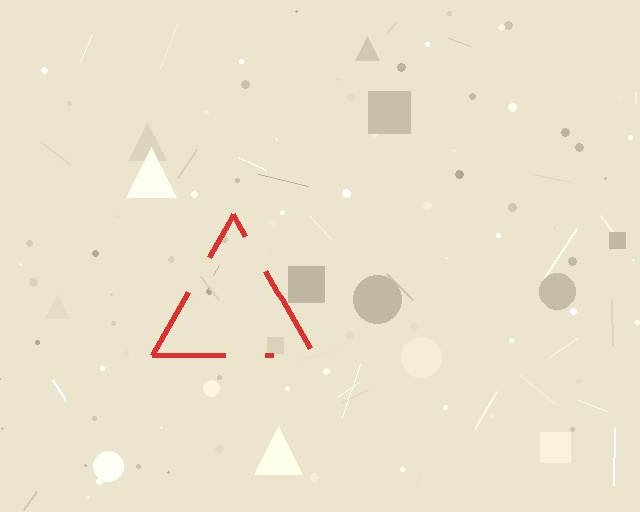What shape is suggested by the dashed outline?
The dashed outline suggests a triangle.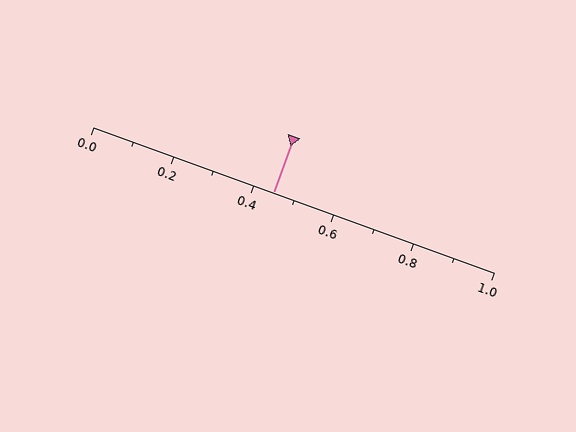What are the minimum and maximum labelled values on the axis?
The axis runs from 0.0 to 1.0.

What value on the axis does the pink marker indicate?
The marker indicates approximately 0.45.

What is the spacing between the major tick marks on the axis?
The major ticks are spaced 0.2 apart.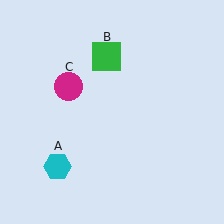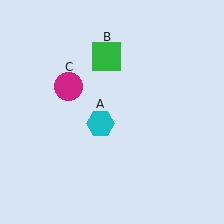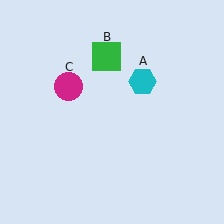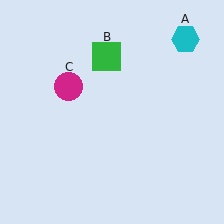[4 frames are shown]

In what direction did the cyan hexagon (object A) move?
The cyan hexagon (object A) moved up and to the right.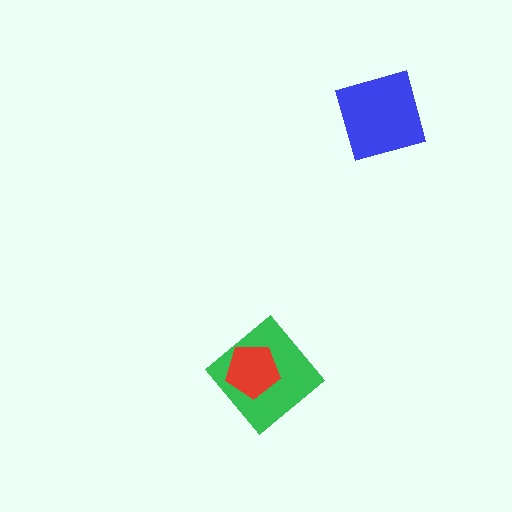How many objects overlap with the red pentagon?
1 object overlaps with the red pentagon.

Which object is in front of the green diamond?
The red pentagon is in front of the green diamond.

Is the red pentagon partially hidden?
No, no other shape covers it.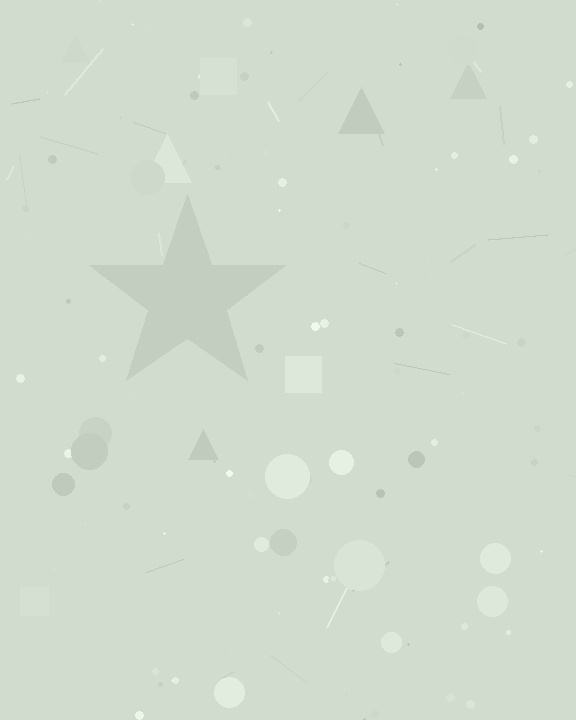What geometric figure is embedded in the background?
A star is embedded in the background.